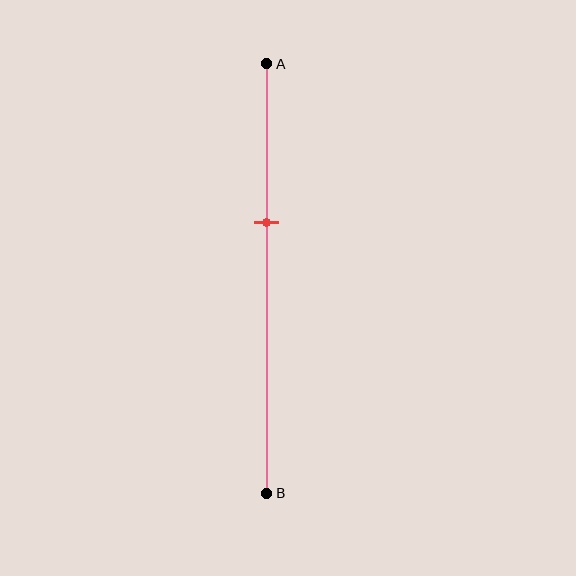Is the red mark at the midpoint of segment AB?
No, the mark is at about 35% from A, not at the 50% midpoint.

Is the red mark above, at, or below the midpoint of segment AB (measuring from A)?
The red mark is above the midpoint of segment AB.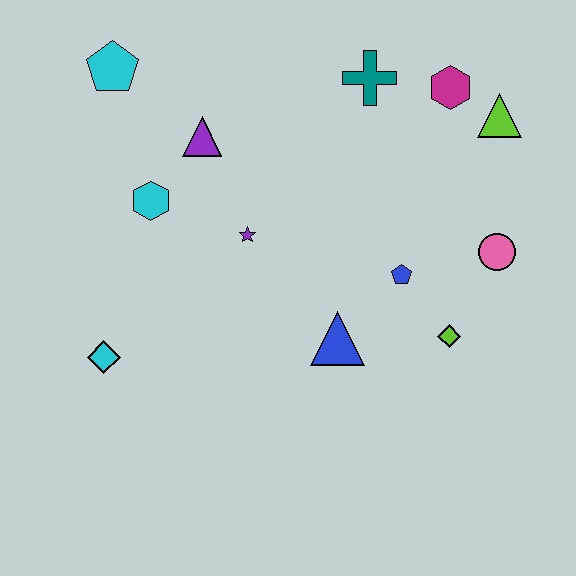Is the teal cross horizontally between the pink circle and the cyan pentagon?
Yes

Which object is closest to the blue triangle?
The blue pentagon is closest to the blue triangle.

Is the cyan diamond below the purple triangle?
Yes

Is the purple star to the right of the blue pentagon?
No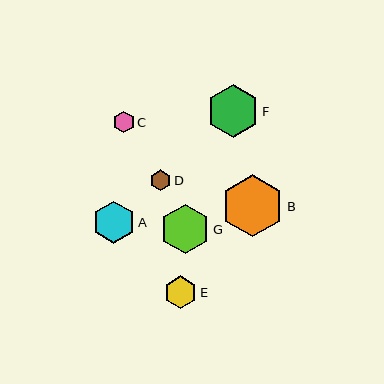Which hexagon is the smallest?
Hexagon D is the smallest with a size of approximately 21 pixels.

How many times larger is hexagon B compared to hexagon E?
Hexagon B is approximately 1.9 times the size of hexagon E.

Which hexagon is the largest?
Hexagon B is the largest with a size of approximately 62 pixels.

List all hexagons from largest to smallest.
From largest to smallest: B, F, G, A, E, C, D.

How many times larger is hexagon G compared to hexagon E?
Hexagon G is approximately 1.5 times the size of hexagon E.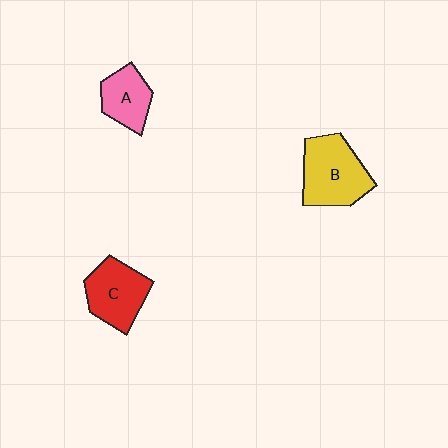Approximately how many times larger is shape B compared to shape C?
Approximately 1.2 times.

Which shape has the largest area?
Shape B (yellow).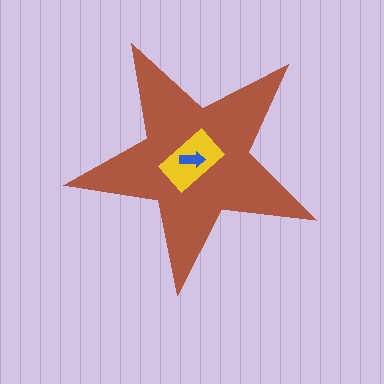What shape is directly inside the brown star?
The yellow rectangle.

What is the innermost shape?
The blue arrow.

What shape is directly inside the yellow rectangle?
The blue arrow.